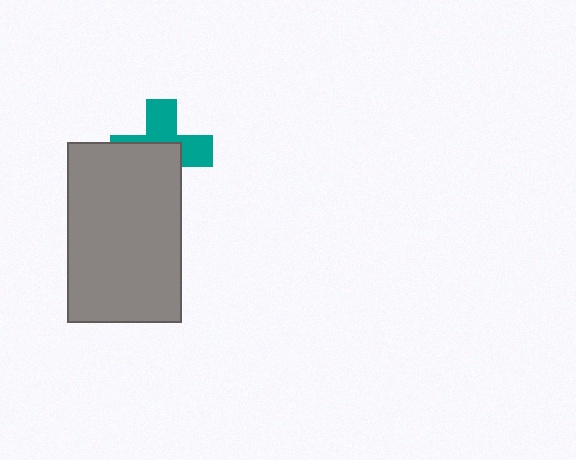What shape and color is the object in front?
The object in front is a gray rectangle.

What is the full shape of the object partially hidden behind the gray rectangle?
The partially hidden object is a teal cross.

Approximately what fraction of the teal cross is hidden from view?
Roughly 53% of the teal cross is hidden behind the gray rectangle.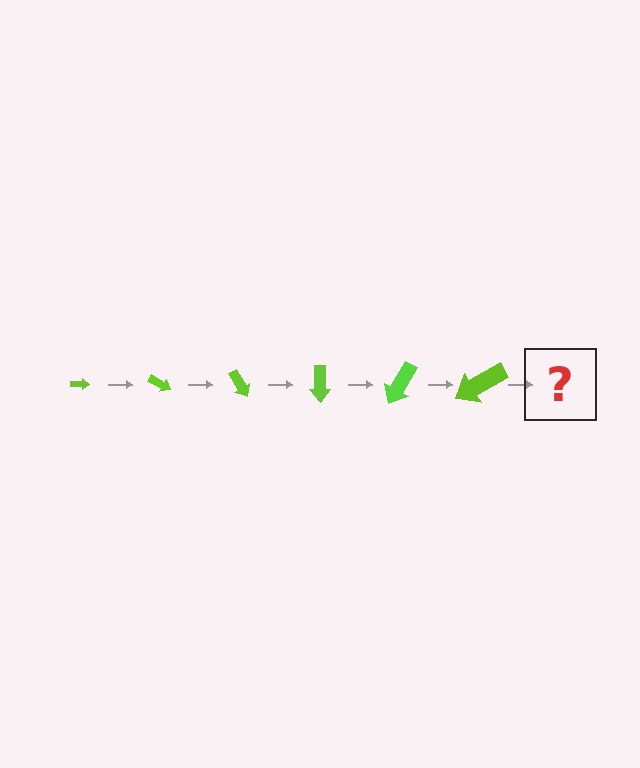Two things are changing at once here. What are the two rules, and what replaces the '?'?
The two rules are that the arrow grows larger each step and it rotates 30 degrees each step. The '?' should be an arrow, larger than the previous one and rotated 180 degrees from the start.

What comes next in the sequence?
The next element should be an arrow, larger than the previous one and rotated 180 degrees from the start.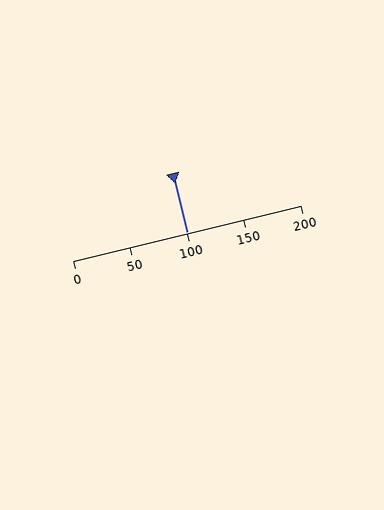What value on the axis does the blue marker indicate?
The marker indicates approximately 100.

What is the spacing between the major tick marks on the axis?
The major ticks are spaced 50 apart.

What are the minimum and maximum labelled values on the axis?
The axis runs from 0 to 200.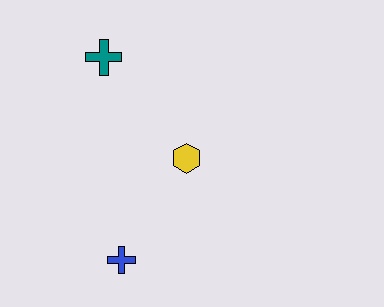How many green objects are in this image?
There are no green objects.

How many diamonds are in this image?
There are no diamonds.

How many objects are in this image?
There are 3 objects.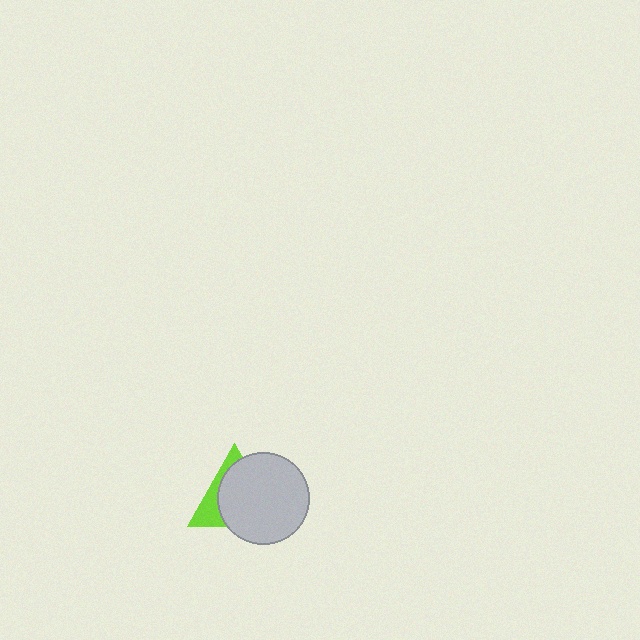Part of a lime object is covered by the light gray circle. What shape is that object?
It is a triangle.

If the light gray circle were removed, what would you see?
You would see the complete lime triangle.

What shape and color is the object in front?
The object in front is a light gray circle.